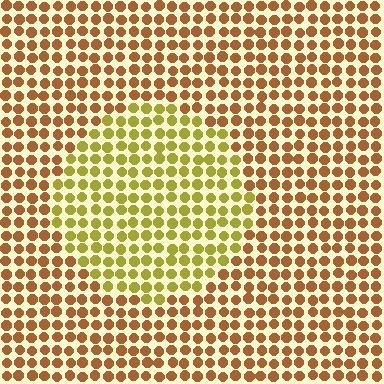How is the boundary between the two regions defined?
The boundary is defined purely by a slight shift in hue (about 39 degrees). Spacing, size, and orientation are identical on both sides.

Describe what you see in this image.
The image is filled with small brown elements in a uniform arrangement. A circle-shaped region is visible where the elements are tinted to a slightly different hue, forming a subtle color boundary.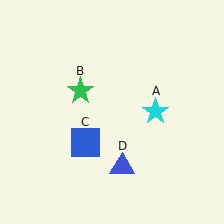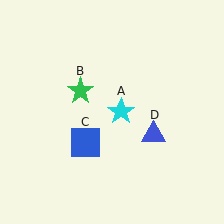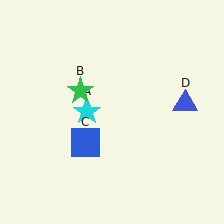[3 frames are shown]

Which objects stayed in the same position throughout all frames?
Green star (object B) and blue square (object C) remained stationary.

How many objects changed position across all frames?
2 objects changed position: cyan star (object A), blue triangle (object D).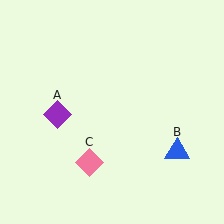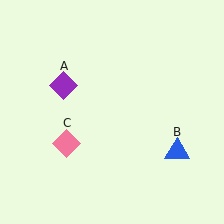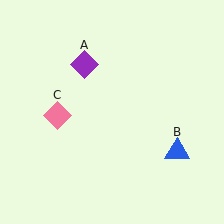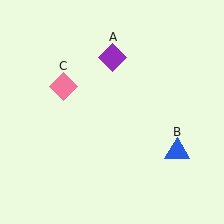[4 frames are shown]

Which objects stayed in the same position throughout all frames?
Blue triangle (object B) remained stationary.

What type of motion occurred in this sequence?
The purple diamond (object A), pink diamond (object C) rotated clockwise around the center of the scene.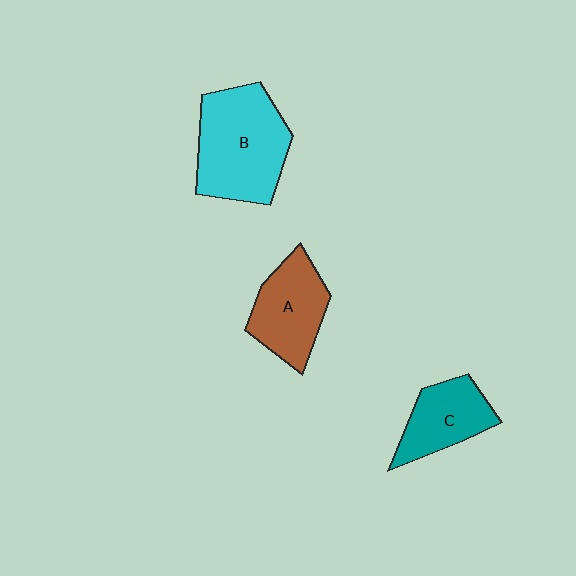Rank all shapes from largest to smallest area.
From largest to smallest: B (cyan), A (brown), C (teal).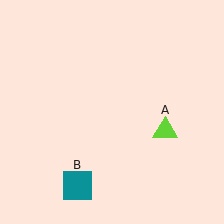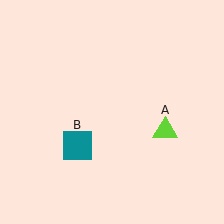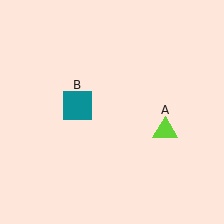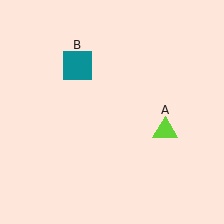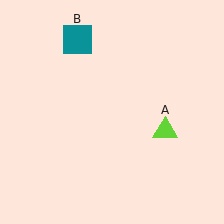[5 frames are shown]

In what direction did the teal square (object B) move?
The teal square (object B) moved up.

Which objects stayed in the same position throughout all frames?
Lime triangle (object A) remained stationary.